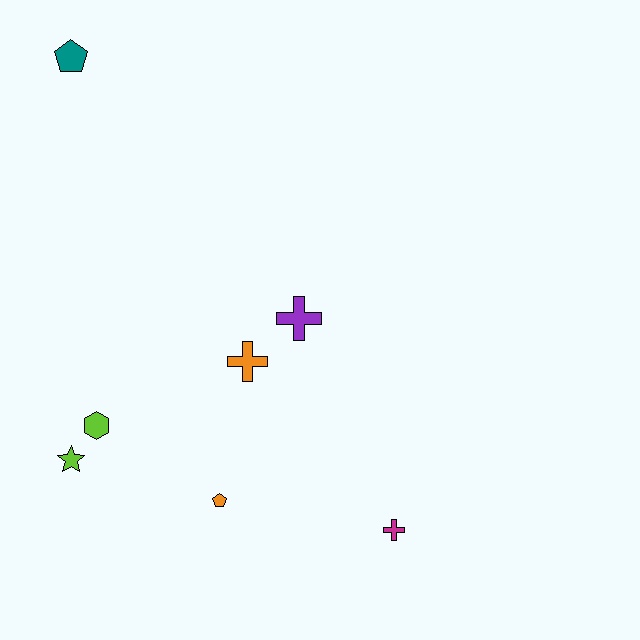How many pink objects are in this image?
There are no pink objects.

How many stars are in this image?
There is 1 star.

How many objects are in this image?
There are 7 objects.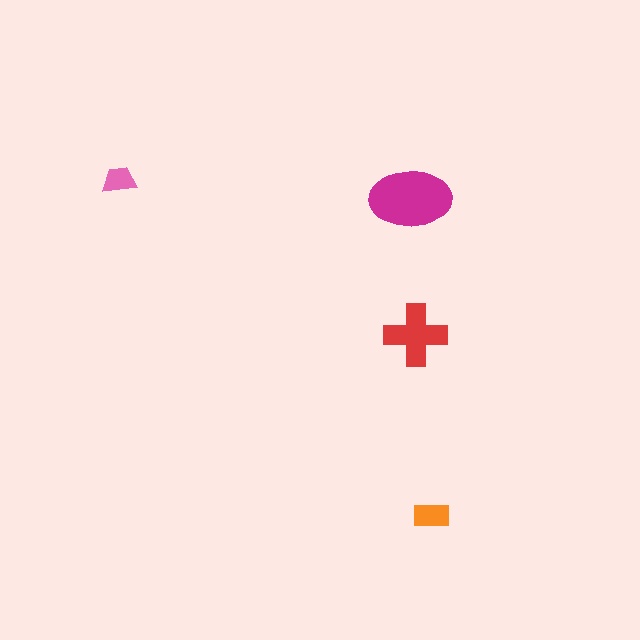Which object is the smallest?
The pink trapezoid.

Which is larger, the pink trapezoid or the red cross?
The red cross.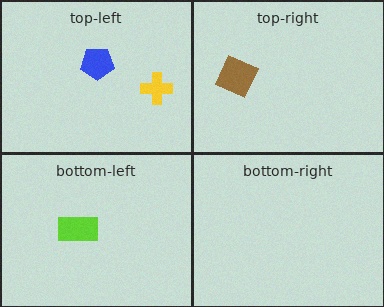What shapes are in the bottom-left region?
The lime rectangle.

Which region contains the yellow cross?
The top-left region.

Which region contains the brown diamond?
The top-right region.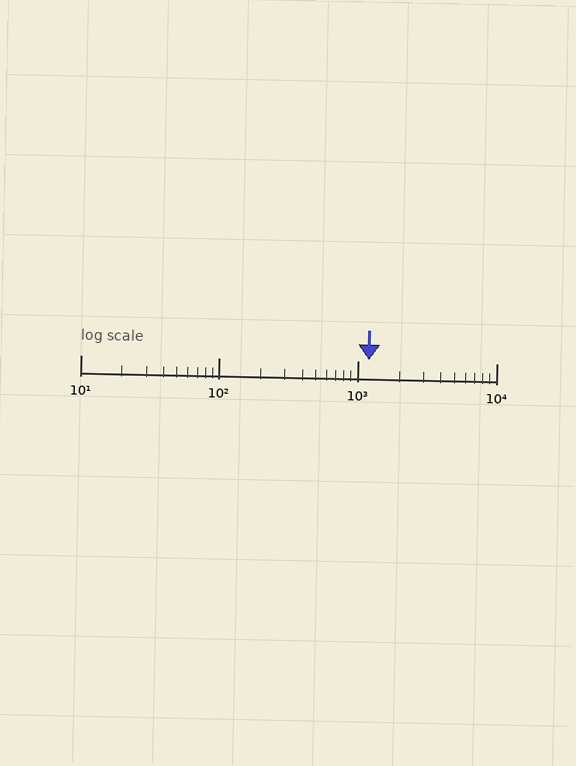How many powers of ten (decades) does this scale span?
The scale spans 3 decades, from 10 to 10000.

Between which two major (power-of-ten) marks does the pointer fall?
The pointer is between 1000 and 10000.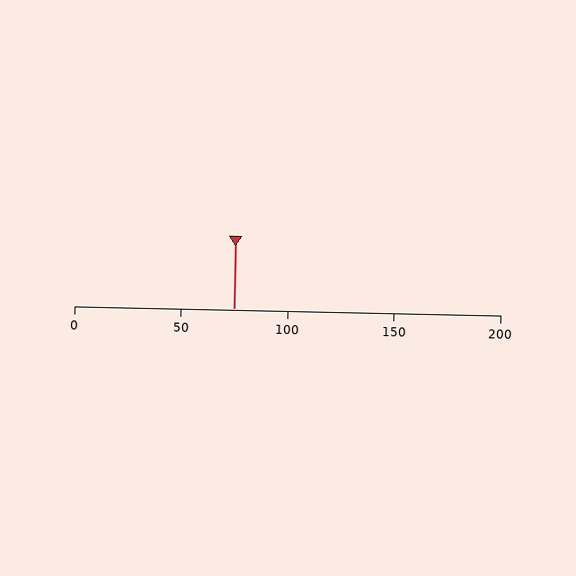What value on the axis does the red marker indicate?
The marker indicates approximately 75.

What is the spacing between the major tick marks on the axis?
The major ticks are spaced 50 apart.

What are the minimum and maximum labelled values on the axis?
The axis runs from 0 to 200.